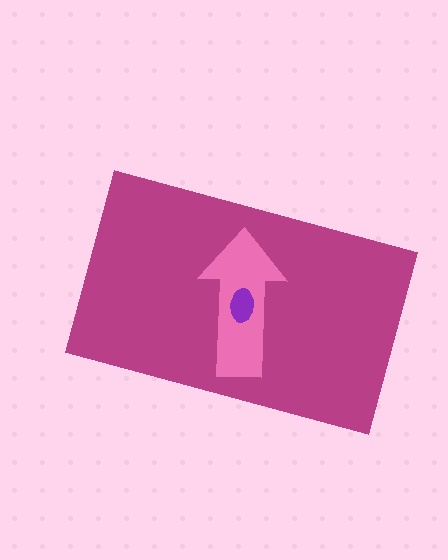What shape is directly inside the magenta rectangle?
The pink arrow.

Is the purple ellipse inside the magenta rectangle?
Yes.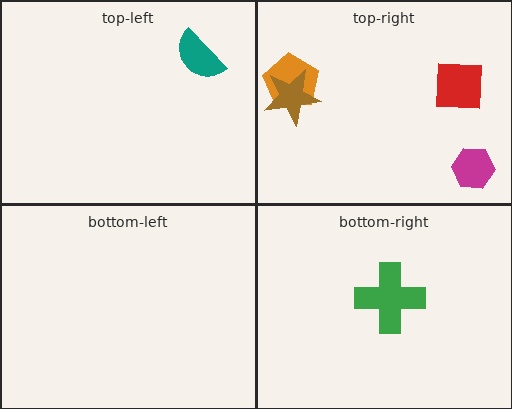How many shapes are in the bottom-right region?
1.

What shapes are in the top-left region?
The teal semicircle.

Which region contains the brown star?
The top-right region.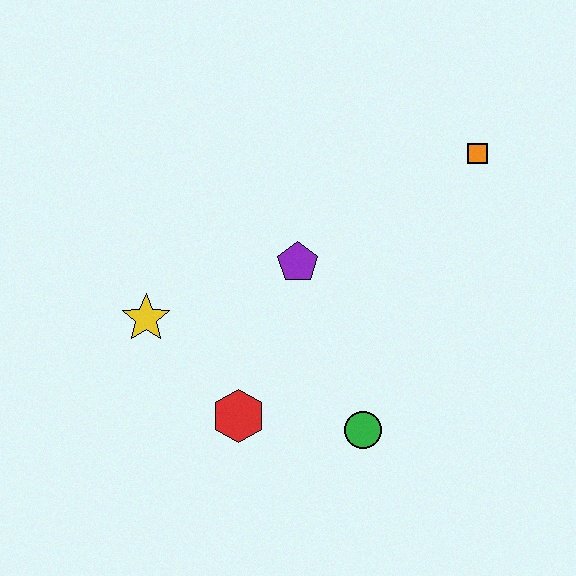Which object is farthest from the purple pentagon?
The orange square is farthest from the purple pentagon.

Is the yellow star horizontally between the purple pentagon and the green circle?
No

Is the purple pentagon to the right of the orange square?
No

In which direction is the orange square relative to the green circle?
The orange square is above the green circle.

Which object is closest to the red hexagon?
The green circle is closest to the red hexagon.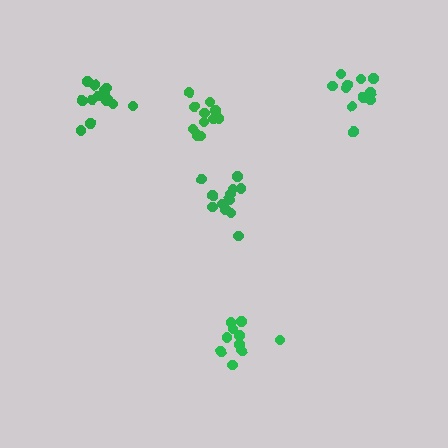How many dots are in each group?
Group 1: 14 dots, Group 2: 11 dots, Group 3: 11 dots, Group 4: 12 dots, Group 5: 10 dots (58 total).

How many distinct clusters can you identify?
There are 5 distinct clusters.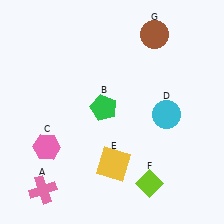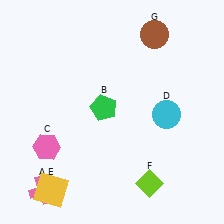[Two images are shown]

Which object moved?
The yellow square (E) moved left.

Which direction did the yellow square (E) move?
The yellow square (E) moved left.